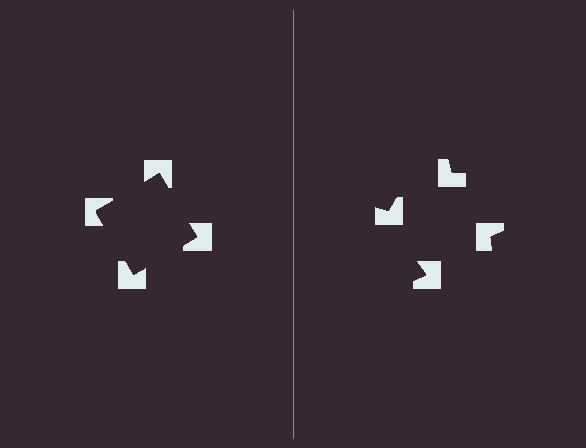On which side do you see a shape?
An illusory square appears on the left side. On the right side the wedge cuts are rotated, so no coherent shape forms.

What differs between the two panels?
The notched squares are positioned identically on both sides; only the wedge orientations differ. On the left they align to a square; on the right they are misaligned.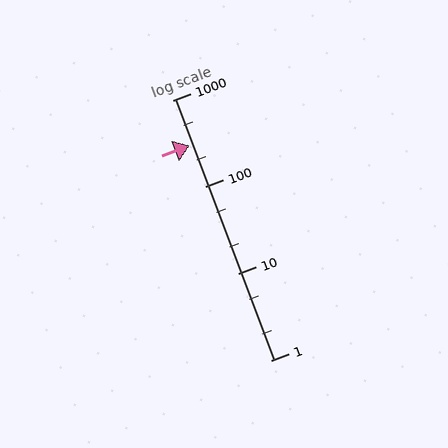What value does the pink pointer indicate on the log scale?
The pointer indicates approximately 300.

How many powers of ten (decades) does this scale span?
The scale spans 3 decades, from 1 to 1000.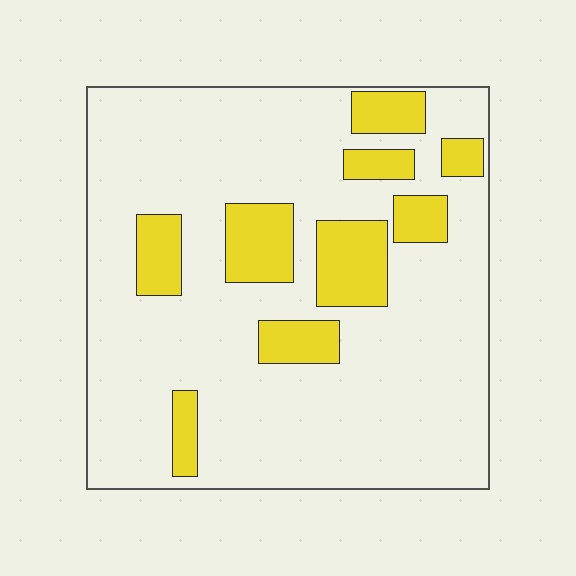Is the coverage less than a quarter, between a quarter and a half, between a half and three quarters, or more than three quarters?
Less than a quarter.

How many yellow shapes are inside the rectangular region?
9.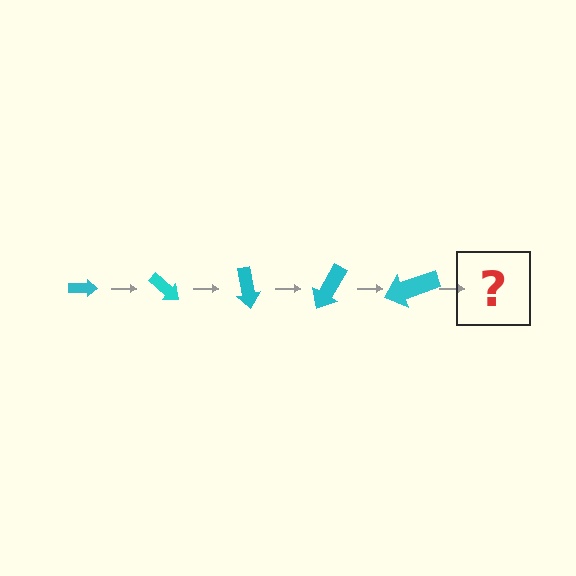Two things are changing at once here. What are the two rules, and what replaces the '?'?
The two rules are that the arrow grows larger each step and it rotates 40 degrees each step. The '?' should be an arrow, larger than the previous one and rotated 200 degrees from the start.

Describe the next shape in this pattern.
It should be an arrow, larger than the previous one and rotated 200 degrees from the start.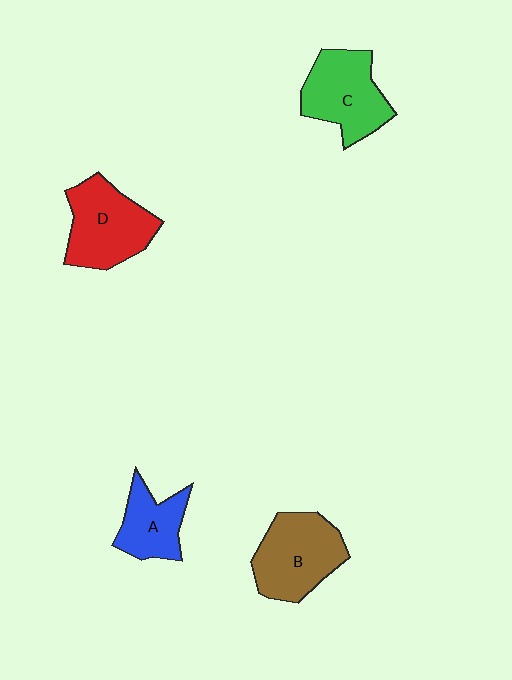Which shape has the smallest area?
Shape A (blue).